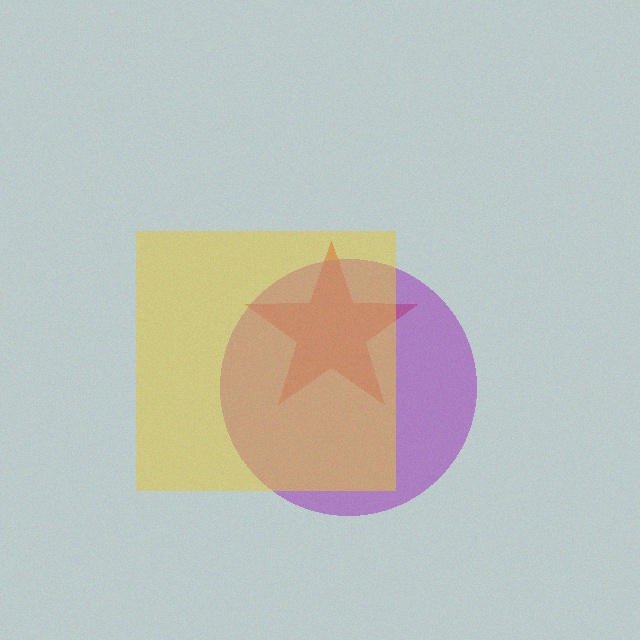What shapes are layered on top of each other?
The layered shapes are: a red star, a purple circle, a yellow square.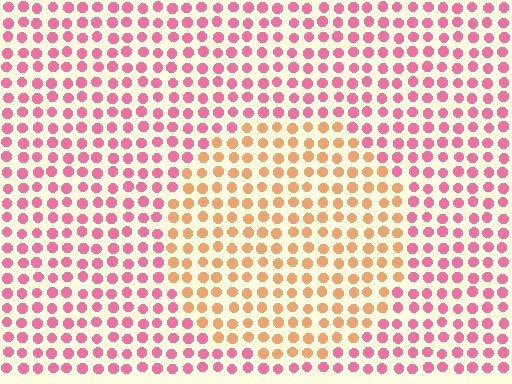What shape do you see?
I see a circle.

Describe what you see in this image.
The image is filled with small pink elements in a uniform arrangement. A circle-shaped region is visible where the elements are tinted to a slightly different hue, forming a subtle color boundary.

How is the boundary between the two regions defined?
The boundary is defined purely by a slight shift in hue (about 50 degrees). Spacing, size, and orientation are identical on both sides.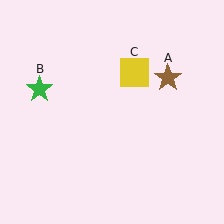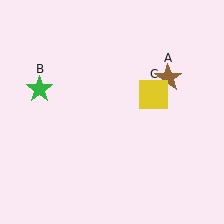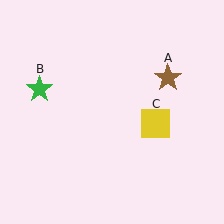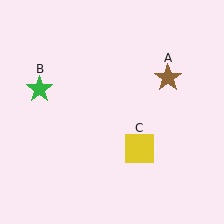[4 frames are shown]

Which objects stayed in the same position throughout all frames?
Brown star (object A) and green star (object B) remained stationary.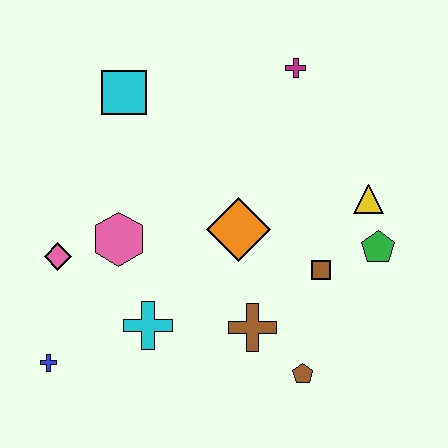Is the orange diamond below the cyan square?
Yes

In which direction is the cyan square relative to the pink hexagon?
The cyan square is above the pink hexagon.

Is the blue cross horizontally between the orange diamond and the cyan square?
No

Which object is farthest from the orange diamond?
The blue cross is farthest from the orange diamond.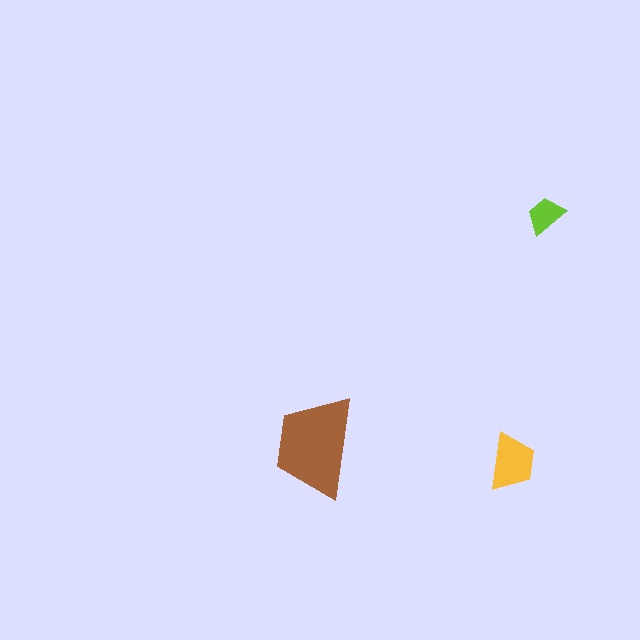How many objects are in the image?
There are 3 objects in the image.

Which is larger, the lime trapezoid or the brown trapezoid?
The brown one.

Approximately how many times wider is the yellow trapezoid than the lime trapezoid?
About 1.5 times wider.